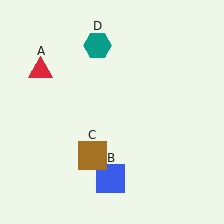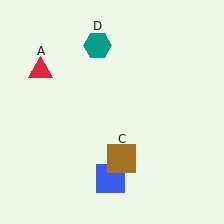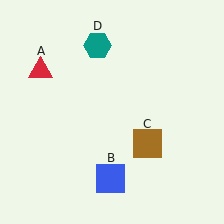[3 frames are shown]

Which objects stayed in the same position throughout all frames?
Red triangle (object A) and blue square (object B) and teal hexagon (object D) remained stationary.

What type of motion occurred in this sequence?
The brown square (object C) rotated counterclockwise around the center of the scene.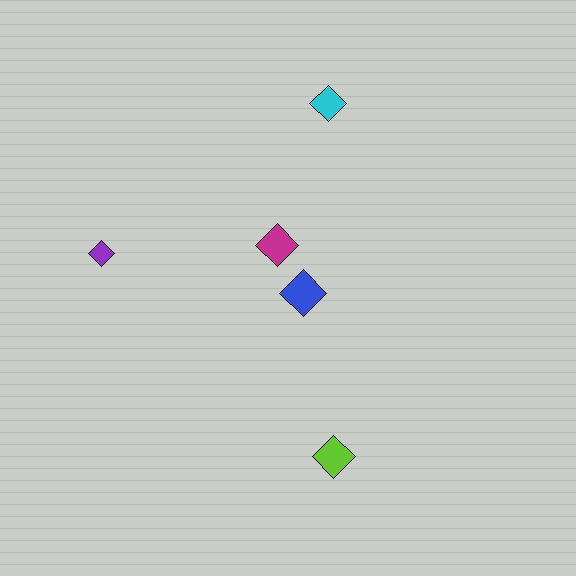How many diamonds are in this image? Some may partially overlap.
There are 5 diamonds.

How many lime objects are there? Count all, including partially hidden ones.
There is 1 lime object.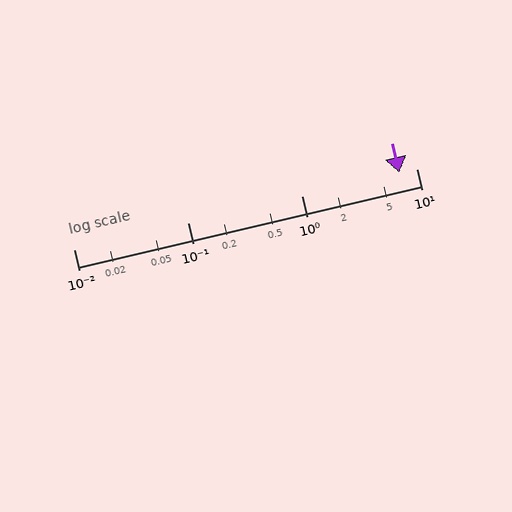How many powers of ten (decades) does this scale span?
The scale spans 3 decades, from 0.01 to 10.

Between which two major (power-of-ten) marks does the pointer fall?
The pointer is between 1 and 10.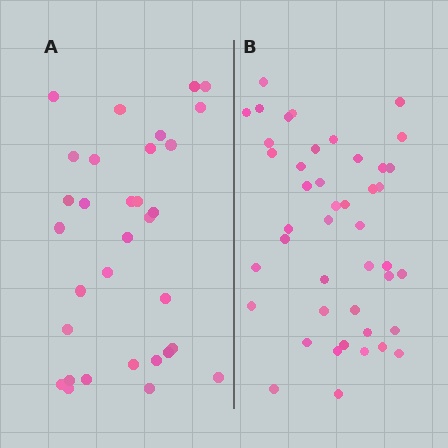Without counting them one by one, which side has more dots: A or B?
Region B (the right region) has more dots.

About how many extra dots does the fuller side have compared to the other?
Region B has roughly 12 or so more dots than region A.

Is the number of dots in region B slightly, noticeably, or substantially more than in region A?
Region B has noticeably more, but not dramatically so. The ratio is roughly 1.4 to 1.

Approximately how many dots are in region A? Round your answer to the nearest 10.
About 30 dots. (The exact count is 32, which rounds to 30.)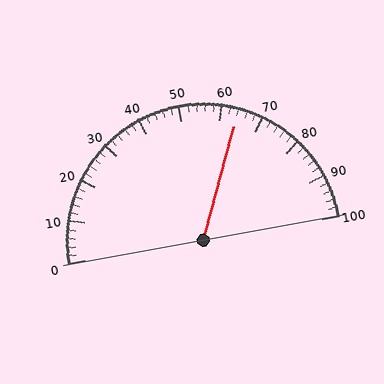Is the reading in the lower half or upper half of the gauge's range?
The reading is in the upper half of the range (0 to 100).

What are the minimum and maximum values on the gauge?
The gauge ranges from 0 to 100.